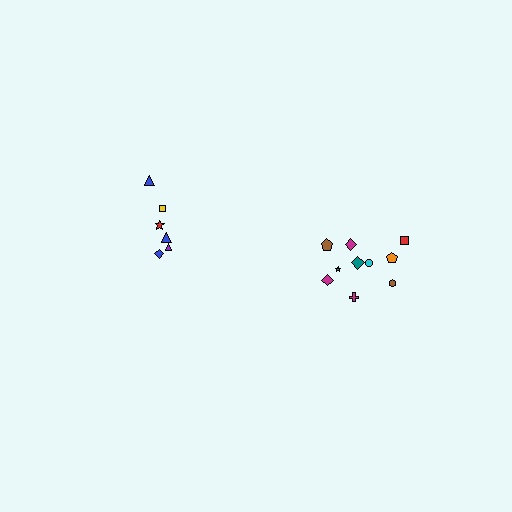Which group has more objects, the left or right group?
The right group.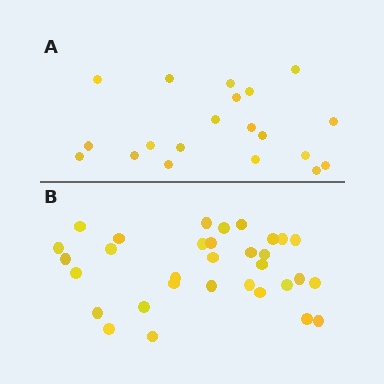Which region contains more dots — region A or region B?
Region B (the bottom region) has more dots.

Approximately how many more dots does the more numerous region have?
Region B has roughly 12 or so more dots than region A.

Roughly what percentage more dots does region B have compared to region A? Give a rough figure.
About 60% more.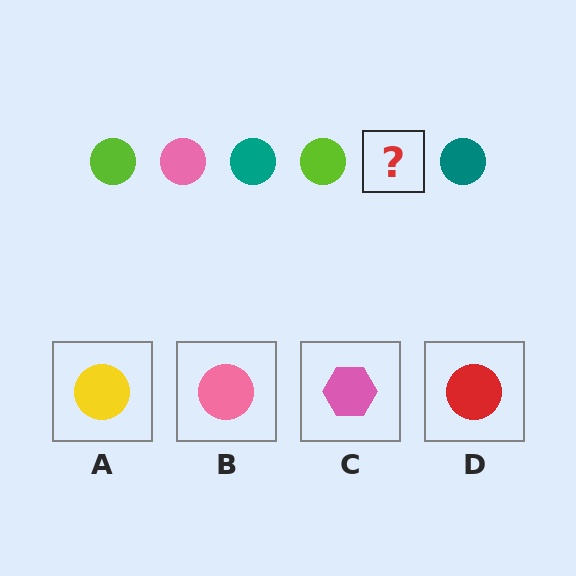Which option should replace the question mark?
Option B.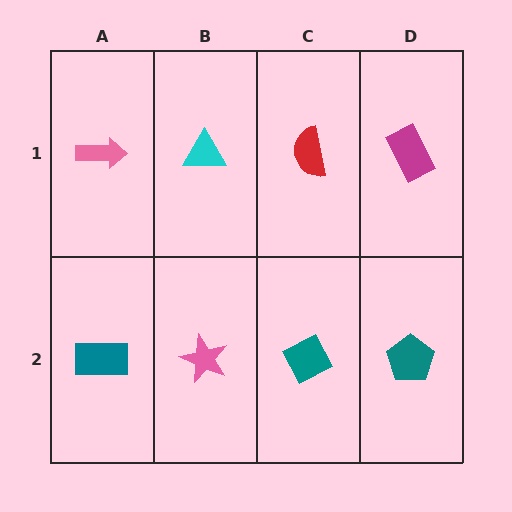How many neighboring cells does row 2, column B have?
3.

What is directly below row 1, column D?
A teal pentagon.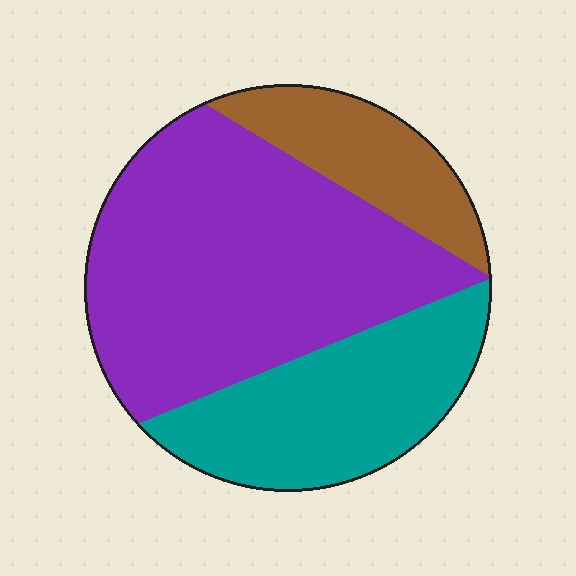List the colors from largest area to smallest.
From largest to smallest: purple, teal, brown.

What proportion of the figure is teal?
Teal covers around 30% of the figure.